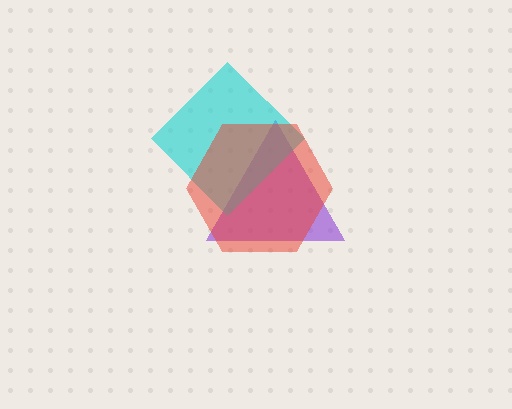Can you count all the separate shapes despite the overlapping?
Yes, there are 3 separate shapes.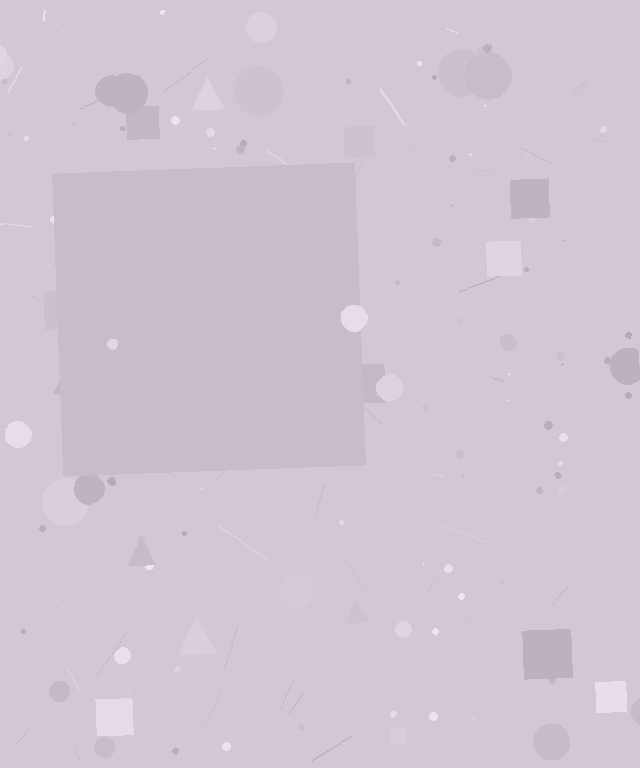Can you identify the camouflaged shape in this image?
The camouflaged shape is a square.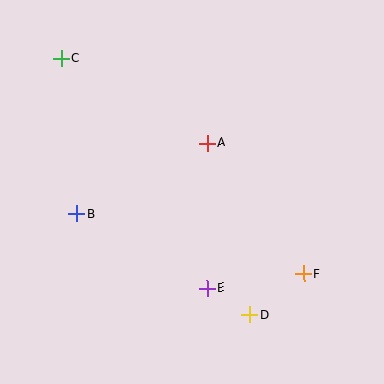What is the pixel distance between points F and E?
The distance between F and E is 98 pixels.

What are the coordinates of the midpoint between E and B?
The midpoint between E and B is at (142, 251).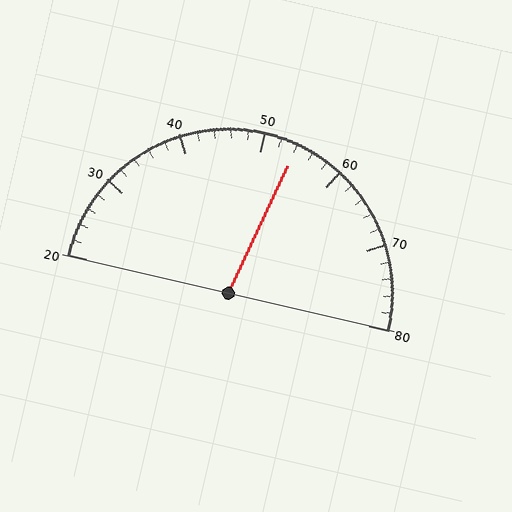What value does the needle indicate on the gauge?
The needle indicates approximately 54.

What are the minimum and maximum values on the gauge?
The gauge ranges from 20 to 80.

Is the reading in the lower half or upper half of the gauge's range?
The reading is in the upper half of the range (20 to 80).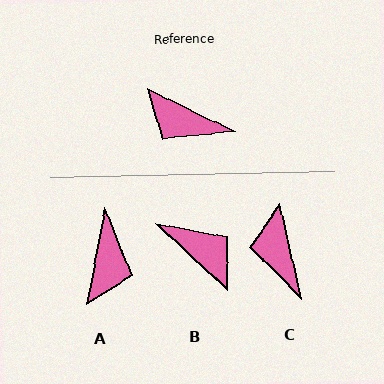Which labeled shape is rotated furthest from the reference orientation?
B, about 163 degrees away.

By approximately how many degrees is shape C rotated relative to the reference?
Approximately 52 degrees clockwise.